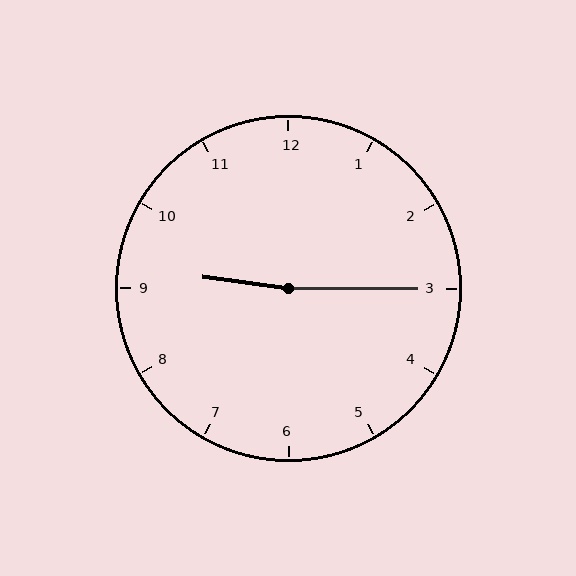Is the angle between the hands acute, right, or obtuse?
It is obtuse.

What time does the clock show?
9:15.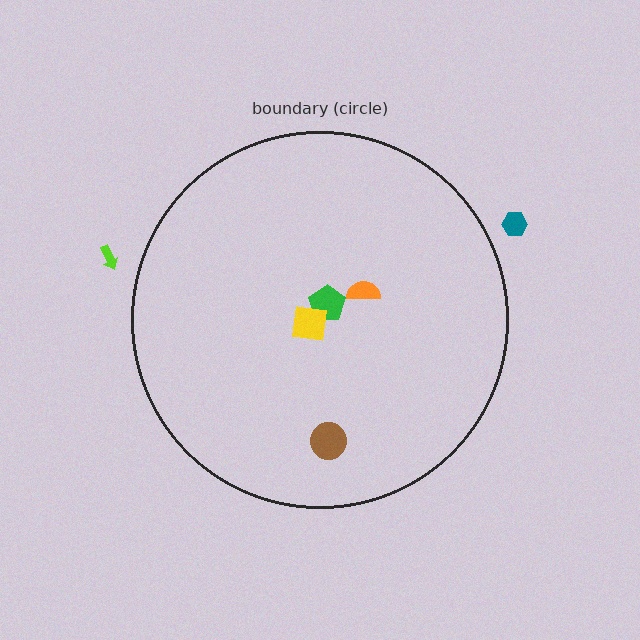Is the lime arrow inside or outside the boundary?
Outside.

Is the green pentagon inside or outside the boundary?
Inside.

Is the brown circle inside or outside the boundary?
Inside.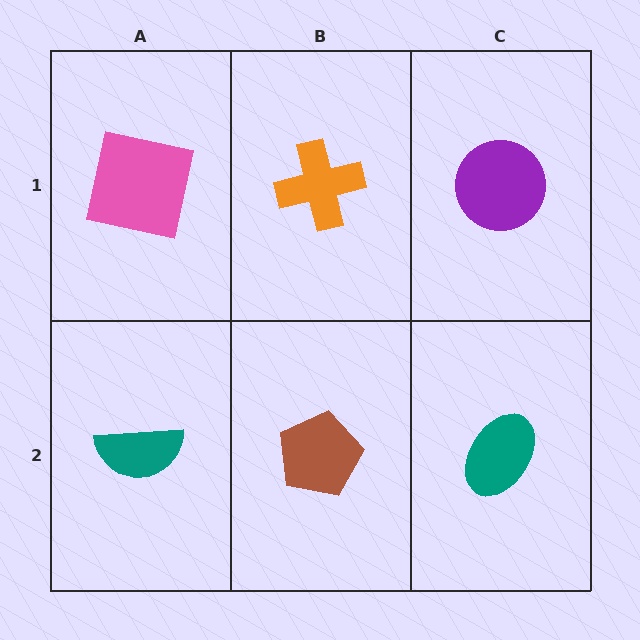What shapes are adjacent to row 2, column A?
A pink square (row 1, column A), a brown pentagon (row 2, column B).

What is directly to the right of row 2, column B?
A teal ellipse.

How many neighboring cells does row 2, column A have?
2.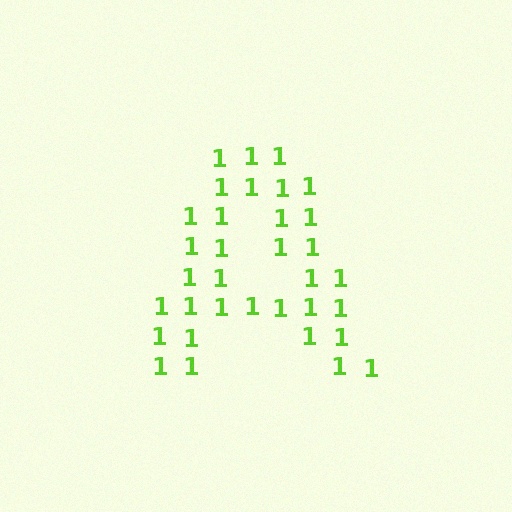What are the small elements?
The small elements are digit 1's.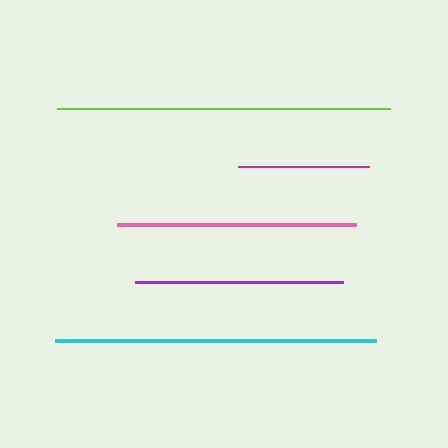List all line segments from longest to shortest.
From longest to shortest: lime, cyan, pink, purple, magenta.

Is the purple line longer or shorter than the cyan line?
The cyan line is longer than the purple line.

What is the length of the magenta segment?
The magenta segment is approximately 131 pixels long.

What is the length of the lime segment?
The lime segment is approximately 333 pixels long.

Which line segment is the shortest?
The magenta line is the shortest at approximately 131 pixels.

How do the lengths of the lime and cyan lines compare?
The lime and cyan lines are approximately the same length.